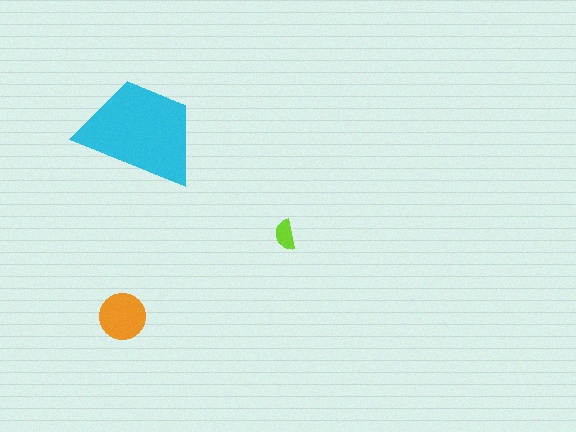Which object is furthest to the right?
The lime semicircle is rightmost.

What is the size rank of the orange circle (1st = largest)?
2nd.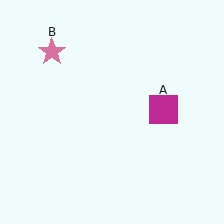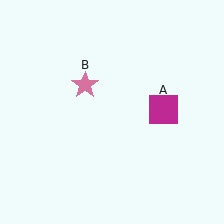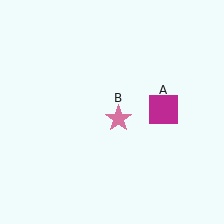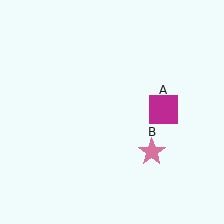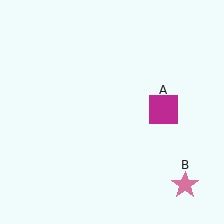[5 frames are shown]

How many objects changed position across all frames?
1 object changed position: pink star (object B).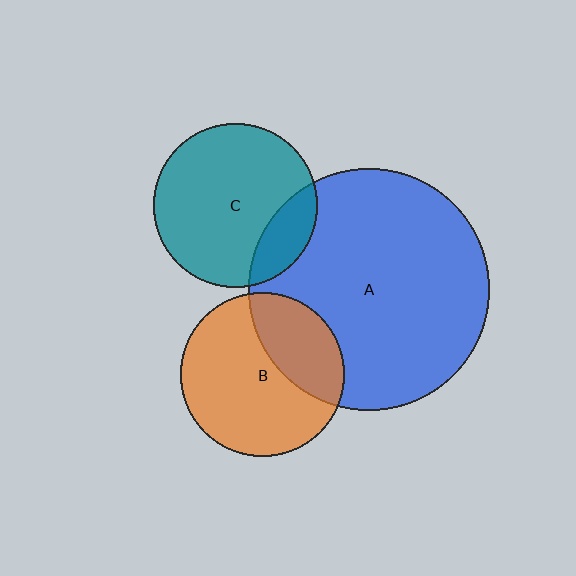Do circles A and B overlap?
Yes.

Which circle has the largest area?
Circle A (blue).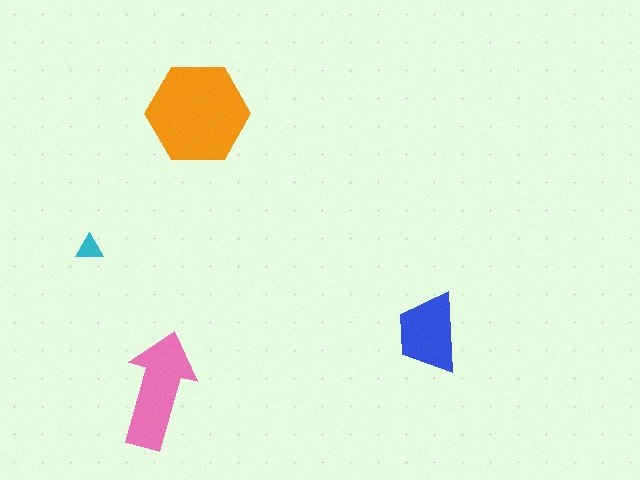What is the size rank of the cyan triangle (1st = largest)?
4th.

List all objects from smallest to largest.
The cyan triangle, the blue trapezoid, the pink arrow, the orange hexagon.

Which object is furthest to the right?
The blue trapezoid is rightmost.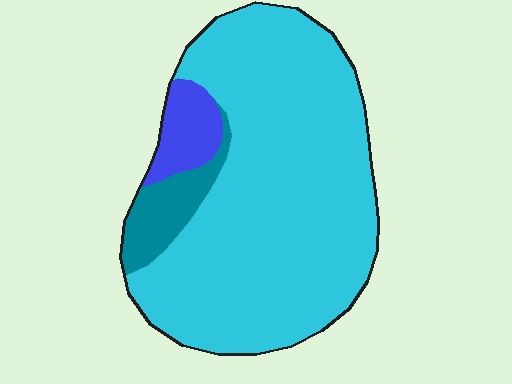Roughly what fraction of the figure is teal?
Teal covers 9% of the figure.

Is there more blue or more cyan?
Cyan.